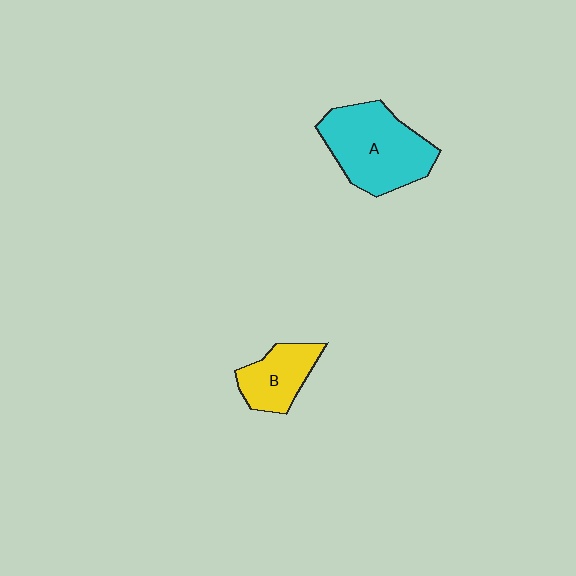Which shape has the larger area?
Shape A (cyan).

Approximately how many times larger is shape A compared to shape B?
Approximately 1.8 times.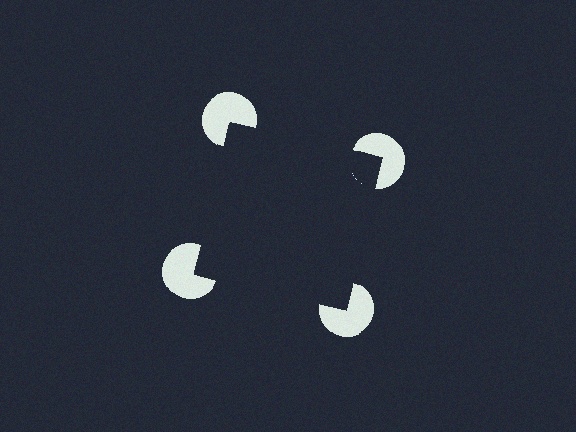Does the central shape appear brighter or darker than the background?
It typically appears slightly darker than the background, even though no actual brightness change is drawn.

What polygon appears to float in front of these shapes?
An illusory square — its edges are inferred from the aligned wedge cuts in the pac-man discs, not physically drawn.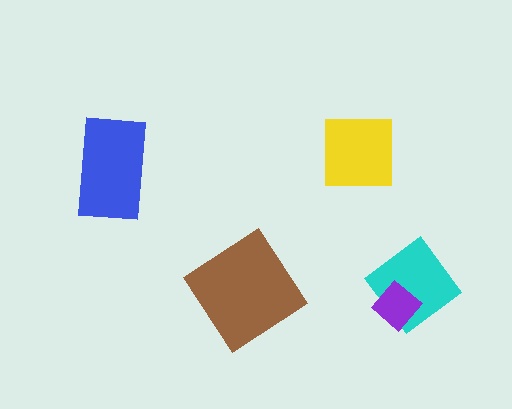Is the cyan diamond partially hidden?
Yes, it is partially covered by another shape.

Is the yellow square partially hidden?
No, no other shape covers it.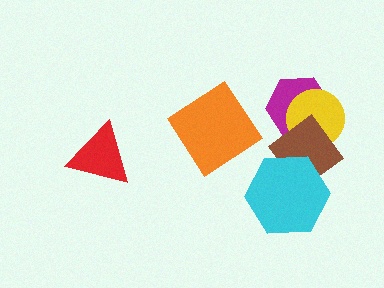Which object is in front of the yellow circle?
The brown diamond is in front of the yellow circle.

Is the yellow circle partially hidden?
Yes, it is partially covered by another shape.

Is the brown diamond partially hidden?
Yes, it is partially covered by another shape.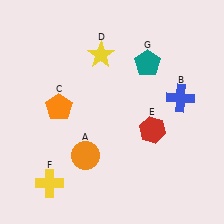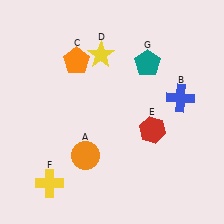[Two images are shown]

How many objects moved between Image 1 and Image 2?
1 object moved between the two images.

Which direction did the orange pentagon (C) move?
The orange pentagon (C) moved up.